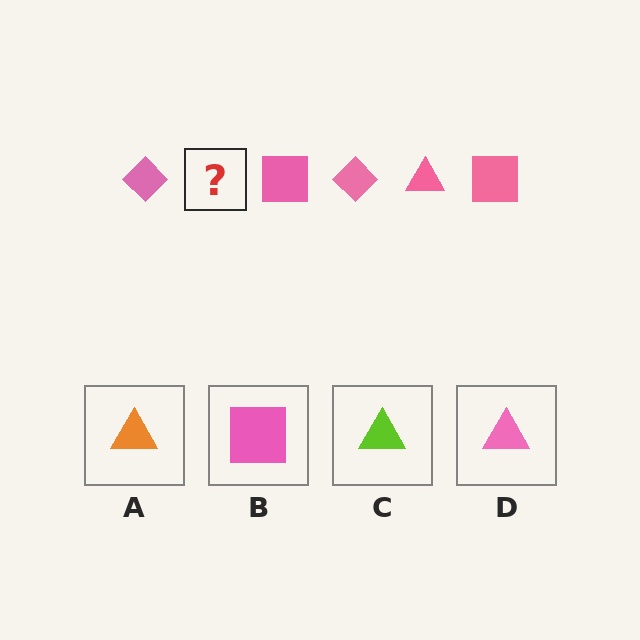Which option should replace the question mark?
Option D.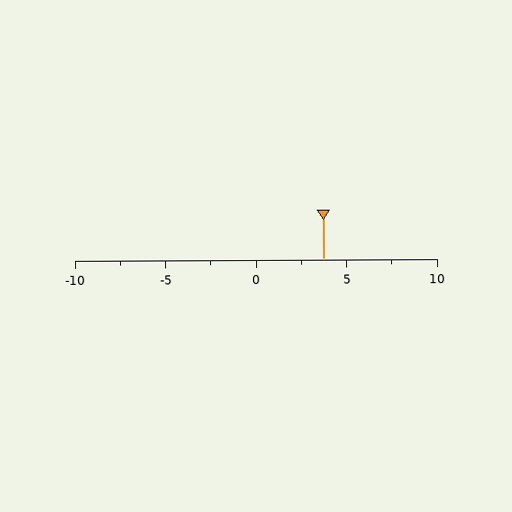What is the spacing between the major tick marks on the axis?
The major ticks are spaced 5 apart.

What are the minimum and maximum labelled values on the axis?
The axis runs from -10 to 10.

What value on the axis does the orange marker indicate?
The marker indicates approximately 3.8.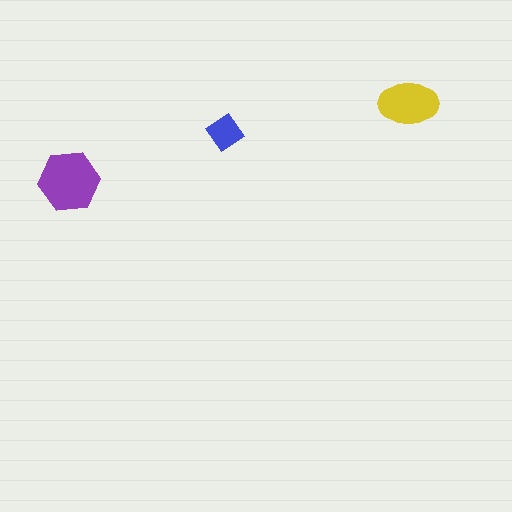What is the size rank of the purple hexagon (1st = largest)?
1st.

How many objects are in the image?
There are 3 objects in the image.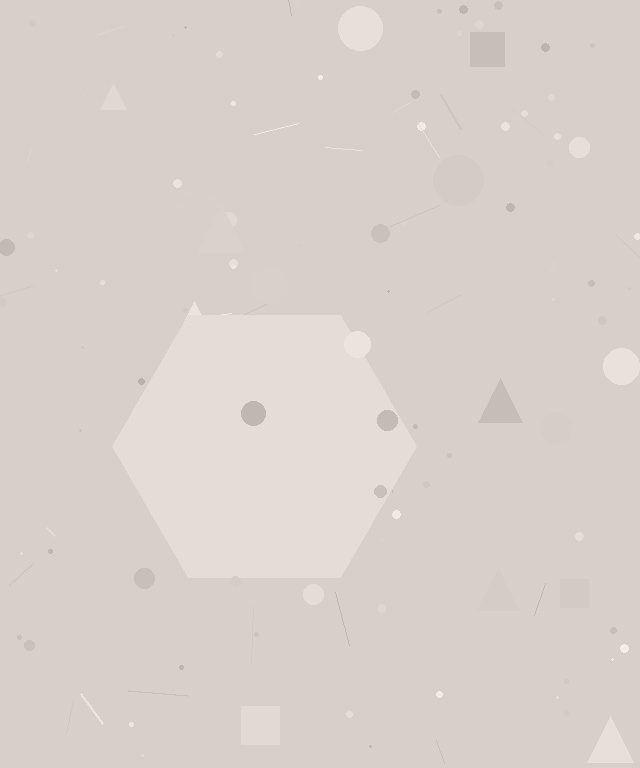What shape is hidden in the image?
A hexagon is hidden in the image.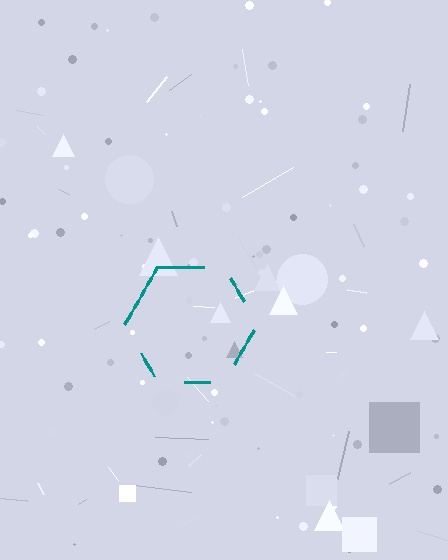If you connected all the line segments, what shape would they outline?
They would outline a hexagon.